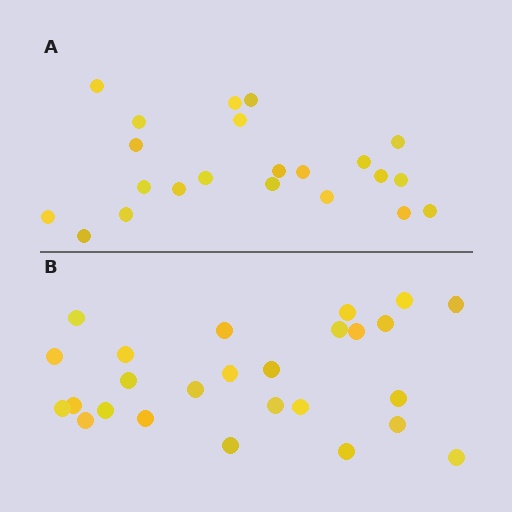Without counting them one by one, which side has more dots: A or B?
Region B (the bottom region) has more dots.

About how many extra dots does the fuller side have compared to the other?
Region B has about 4 more dots than region A.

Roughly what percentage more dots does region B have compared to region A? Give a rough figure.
About 20% more.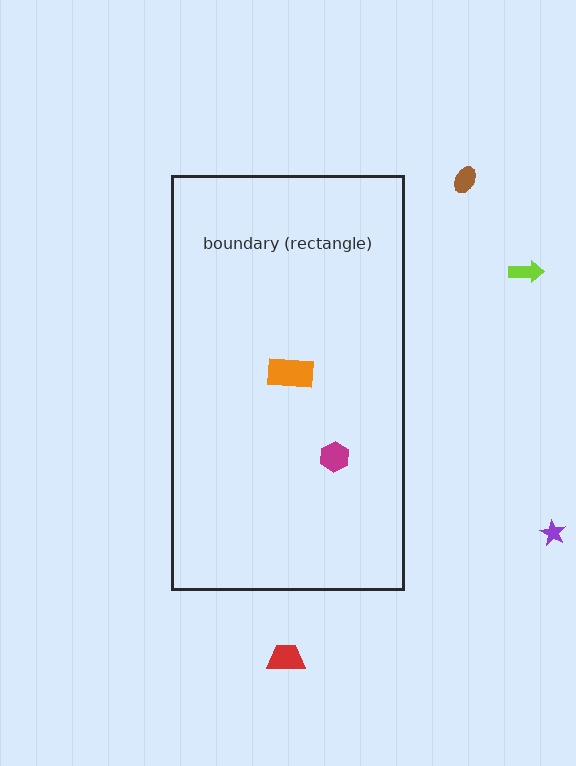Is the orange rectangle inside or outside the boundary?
Inside.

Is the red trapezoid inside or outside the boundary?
Outside.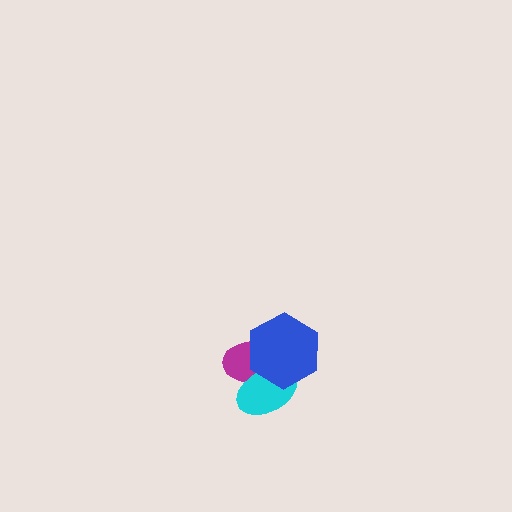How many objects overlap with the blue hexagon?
2 objects overlap with the blue hexagon.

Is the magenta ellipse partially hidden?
Yes, it is partially covered by another shape.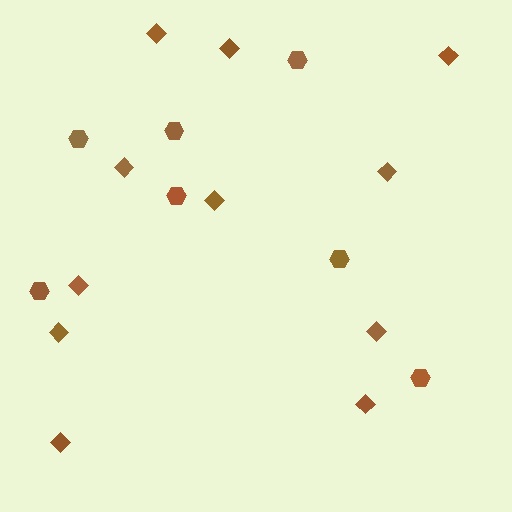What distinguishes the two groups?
There are 2 groups: one group of hexagons (7) and one group of diamonds (11).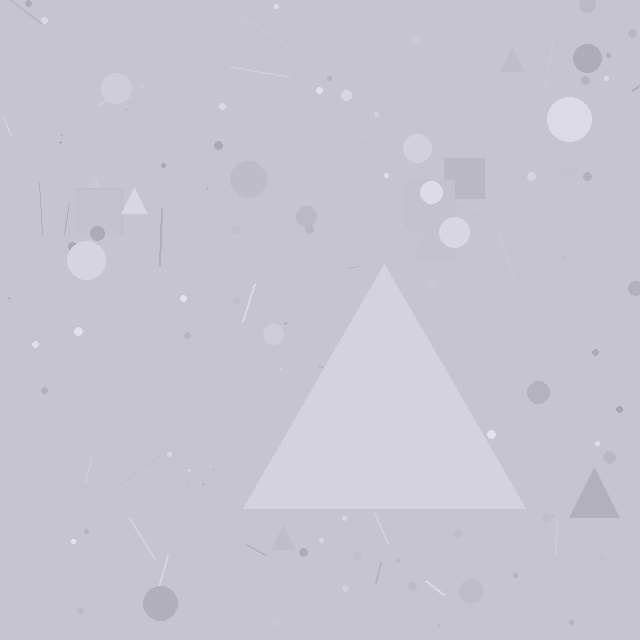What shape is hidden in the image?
A triangle is hidden in the image.